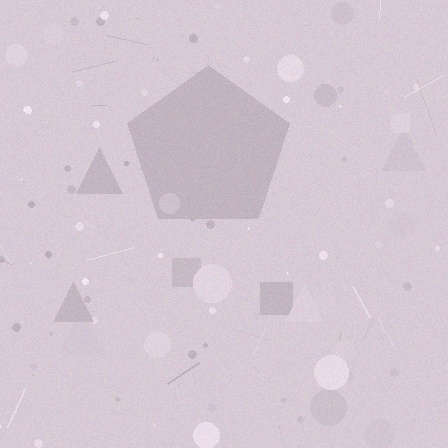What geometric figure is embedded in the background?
A pentagon is embedded in the background.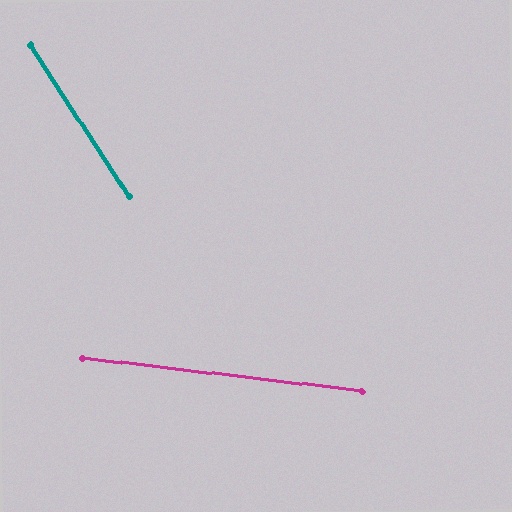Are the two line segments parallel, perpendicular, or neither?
Neither parallel nor perpendicular — they differ by about 50°.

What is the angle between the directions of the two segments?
Approximately 50 degrees.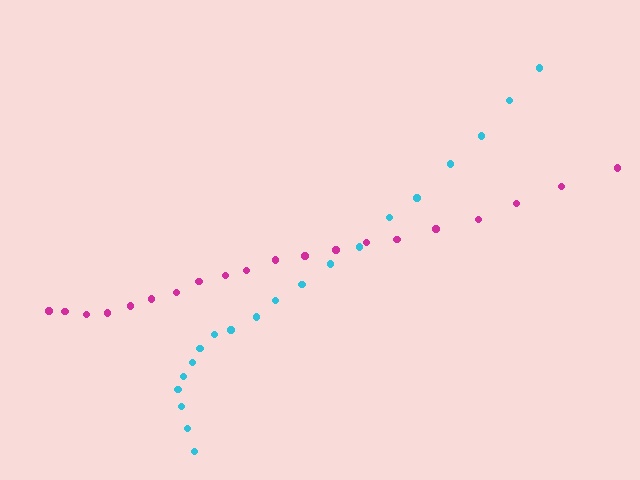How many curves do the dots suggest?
There are 2 distinct paths.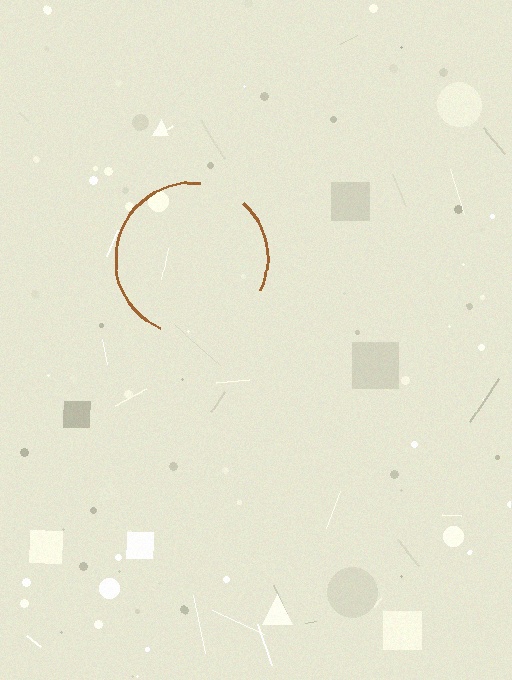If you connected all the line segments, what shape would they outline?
They would outline a circle.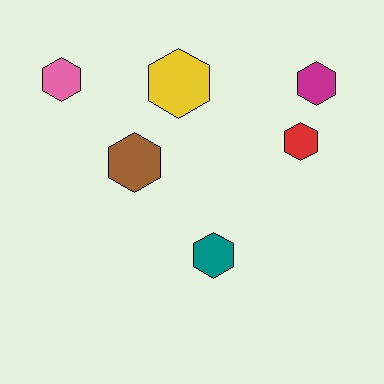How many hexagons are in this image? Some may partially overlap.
There are 6 hexagons.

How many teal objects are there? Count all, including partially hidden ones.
There is 1 teal object.